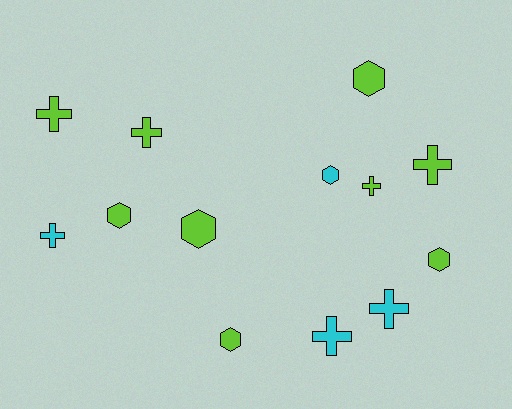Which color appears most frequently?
Lime, with 9 objects.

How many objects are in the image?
There are 13 objects.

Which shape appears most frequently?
Cross, with 7 objects.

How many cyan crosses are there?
There are 3 cyan crosses.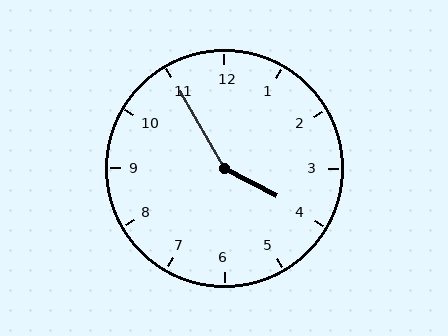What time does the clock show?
3:55.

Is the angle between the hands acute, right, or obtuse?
It is obtuse.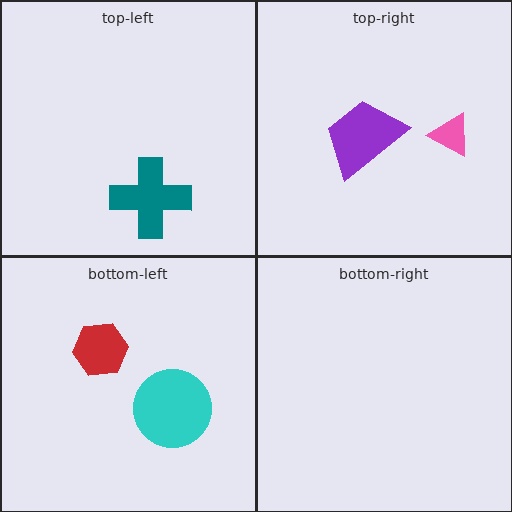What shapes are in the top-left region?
The teal cross.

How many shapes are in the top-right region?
2.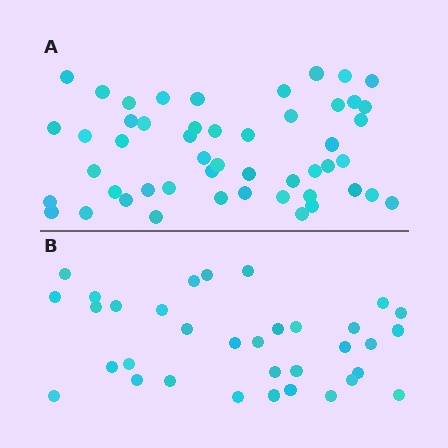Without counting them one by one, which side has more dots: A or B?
Region A (the top region) has more dots.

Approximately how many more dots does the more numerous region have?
Region A has approximately 15 more dots than region B.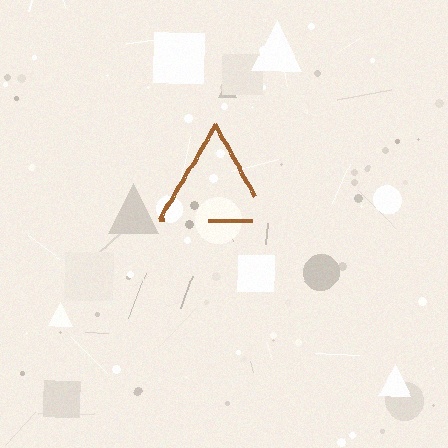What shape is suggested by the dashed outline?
The dashed outline suggests a triangle.